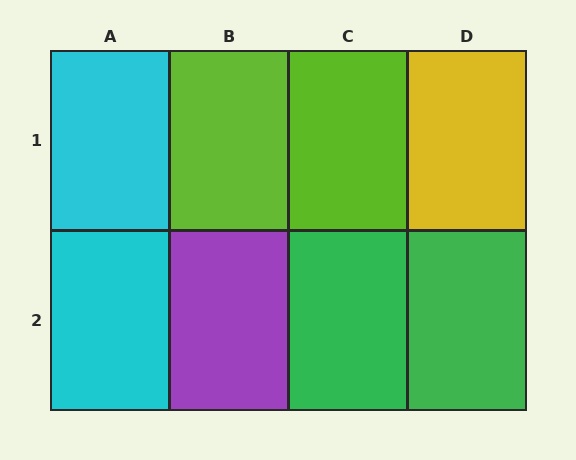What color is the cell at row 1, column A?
Cyan.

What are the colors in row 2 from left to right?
Cyan, purple, green, green.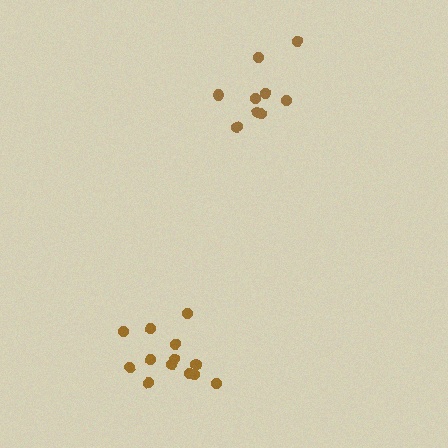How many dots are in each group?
Group 1: 13 dots, Group 2: 9 dots (22 total).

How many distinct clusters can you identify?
There are 2 distinct clusters.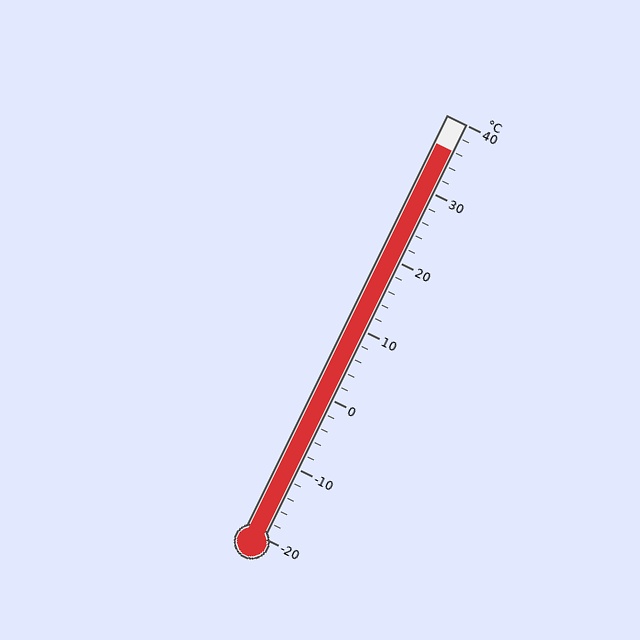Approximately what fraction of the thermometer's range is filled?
The thermometer is filled to approximately 95% of its range.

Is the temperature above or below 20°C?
The temperature is above 20°C.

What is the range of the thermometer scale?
The thermometer scale ranges from -20°C to 40°C.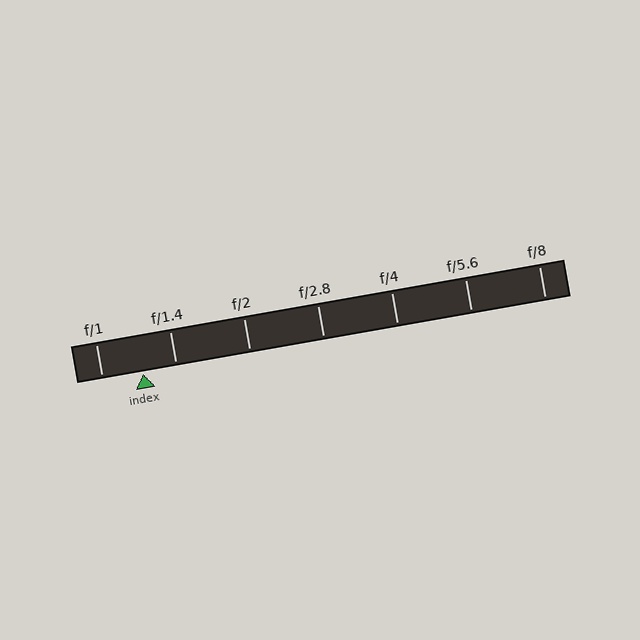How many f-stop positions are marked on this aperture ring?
There are 7 f-stop positions marked.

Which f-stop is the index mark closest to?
The index mark is closest to f/1.4.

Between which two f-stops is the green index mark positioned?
The index mark is between f/1 and f/1.4.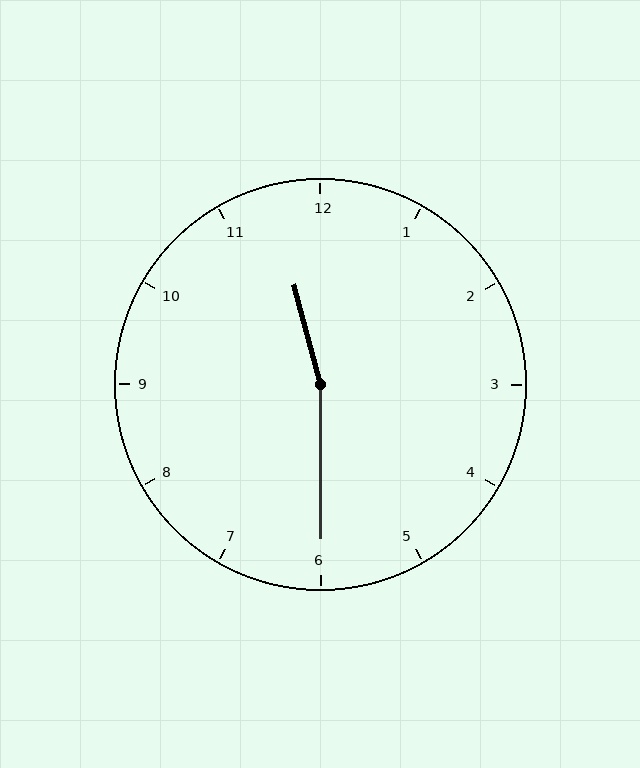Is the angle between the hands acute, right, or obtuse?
It is obtuse.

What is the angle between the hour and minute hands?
Approximately 165 degrees.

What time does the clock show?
11:30.